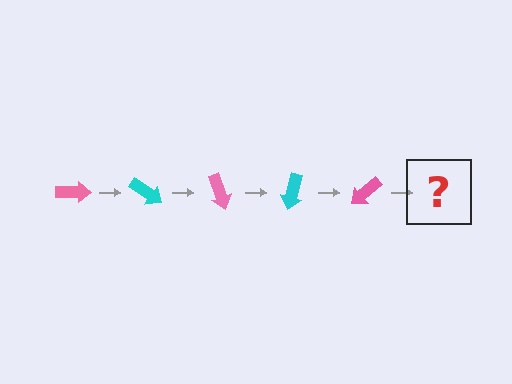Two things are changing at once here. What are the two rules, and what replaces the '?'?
The two rules are that it rotates 35 degrees each step and the color cycles through pink and cyan. The '?' should be a cyan arrow, rotated 175 degrees from the start.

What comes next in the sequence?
The next element should be a cyan arrow, rotated 175 degrees from the start.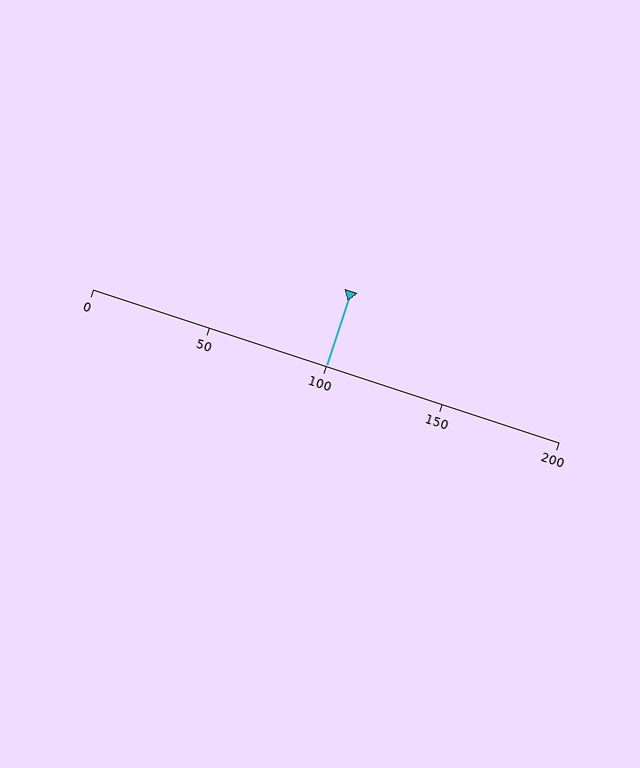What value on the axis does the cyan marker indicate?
The marker indicates approximately 100.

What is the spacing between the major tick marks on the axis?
The major ticks are spaced 50 apart.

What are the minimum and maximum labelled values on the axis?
The axis runs from 0 to 200.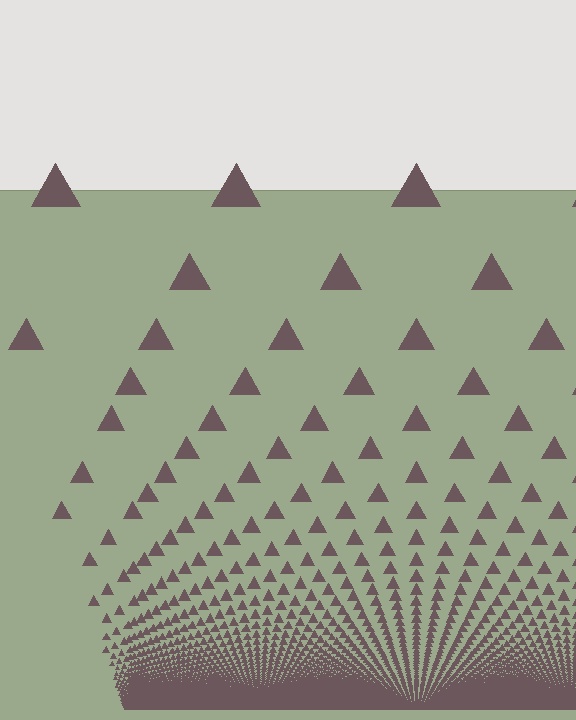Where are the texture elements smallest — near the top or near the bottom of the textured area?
Near the bottom.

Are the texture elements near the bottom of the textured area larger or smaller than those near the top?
Smaller. The gradient is inverted — elements near the bottom are smaller and denser.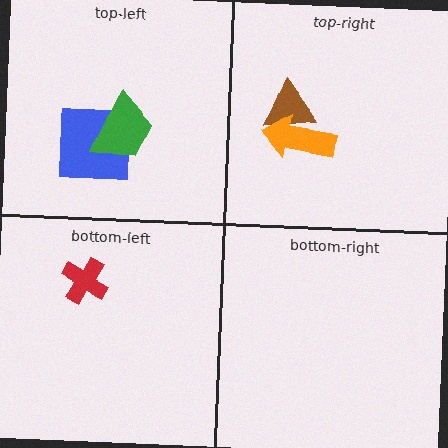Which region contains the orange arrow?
The top-right region.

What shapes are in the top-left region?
The blue square, the green trapezoid.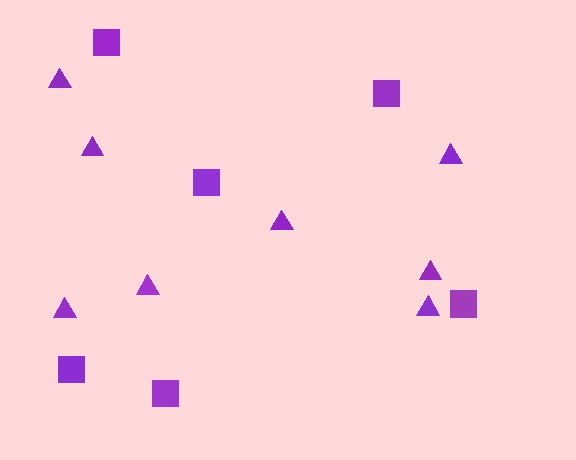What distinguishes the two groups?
There are 2 groups: one group of triangles (8) and one group of squares (6).